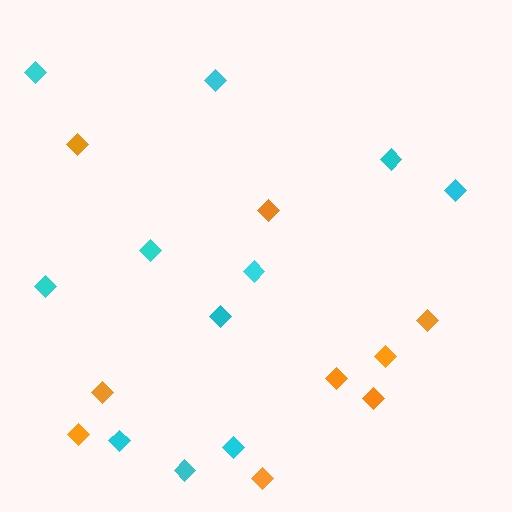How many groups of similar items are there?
There are 2 groups: one group of orange diamonds (9) and one group of cyan diamonds (11).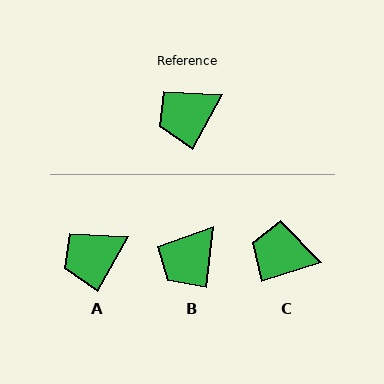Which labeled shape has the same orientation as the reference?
A.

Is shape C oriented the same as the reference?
No, it is off by about 43 degrees.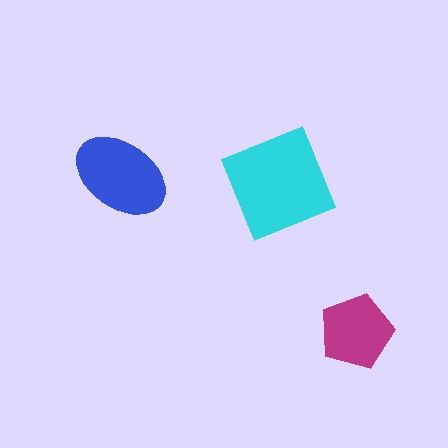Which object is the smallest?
The magenta pentagon.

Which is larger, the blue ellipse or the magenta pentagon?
The blue ellipse.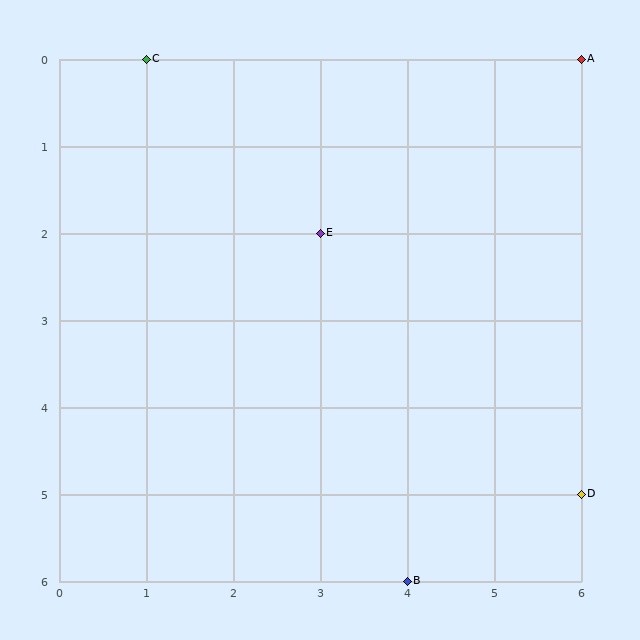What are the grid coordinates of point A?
Point A is at grid coordinates (6, 0).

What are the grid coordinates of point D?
Point D is at grid coordinates (6, 5).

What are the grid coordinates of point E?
Point E is at grid coordinates (3, 2).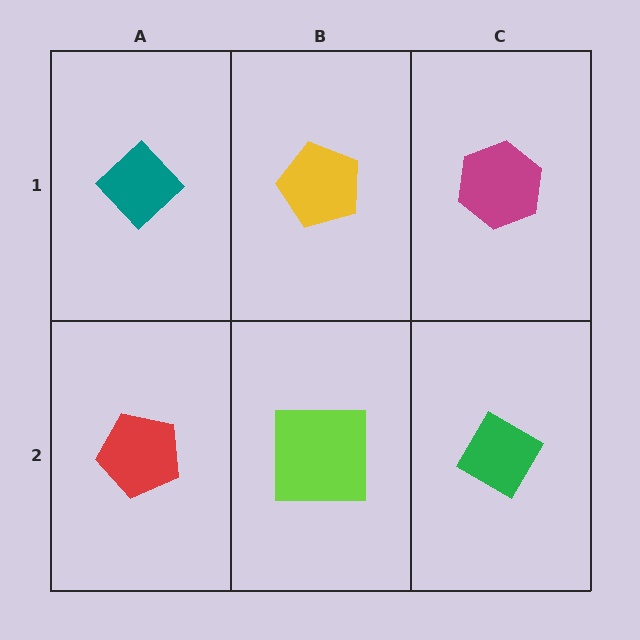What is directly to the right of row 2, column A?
A lime square.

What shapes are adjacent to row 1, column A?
A red pentagon (row 2, column A), a yellow pentagon (row 1, column B).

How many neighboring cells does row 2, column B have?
3.